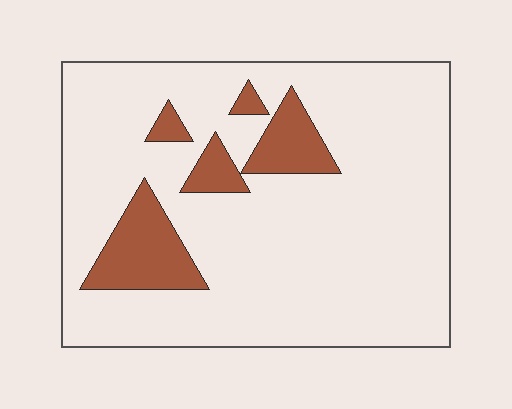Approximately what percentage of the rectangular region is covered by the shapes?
Approximately 15%.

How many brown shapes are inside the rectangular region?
5.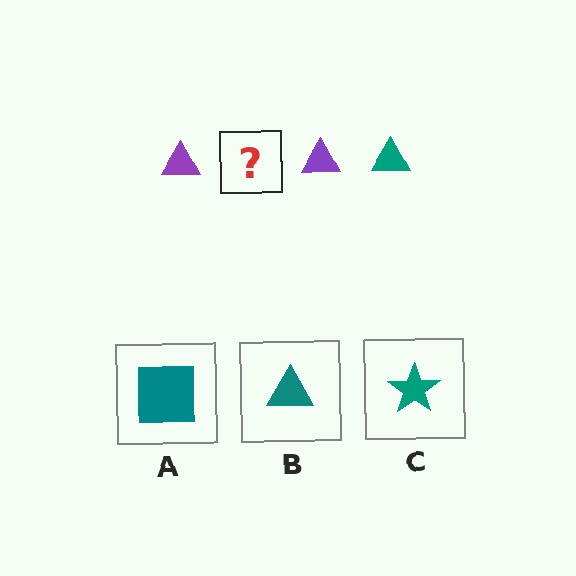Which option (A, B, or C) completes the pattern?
B.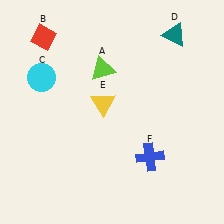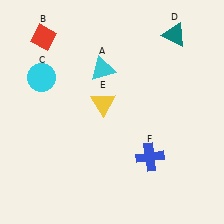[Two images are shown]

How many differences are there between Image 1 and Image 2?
There is 1 difference between the two images.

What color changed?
The triangle (A) changed from lime in Image 1 to cyan in Image 2.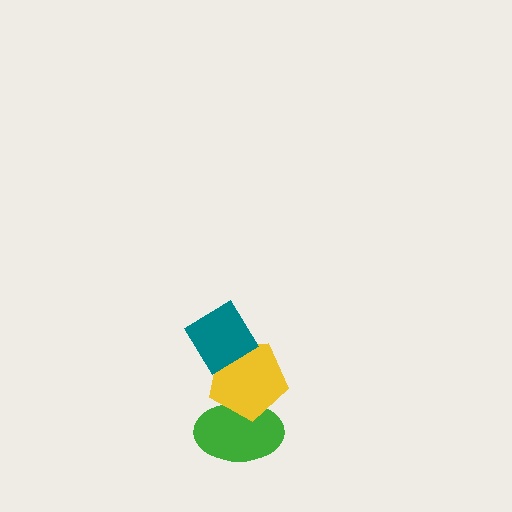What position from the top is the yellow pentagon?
The yellow pentagon is 2nd from the top.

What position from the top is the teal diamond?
The teal diamond is 1st from the top.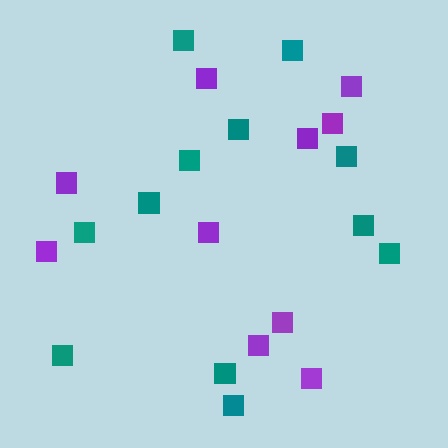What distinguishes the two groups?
There are 2 groups: one group of teal squares (12) and one group of purple squares (10).